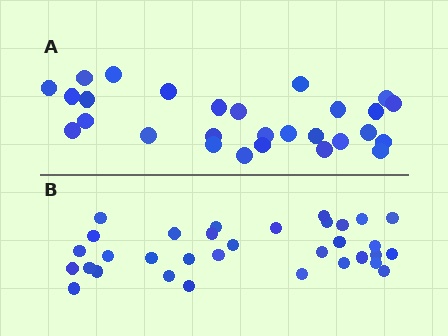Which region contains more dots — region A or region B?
Region B (the bottom region) has more dots.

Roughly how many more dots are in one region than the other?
Region B has about 5 more dots than region A.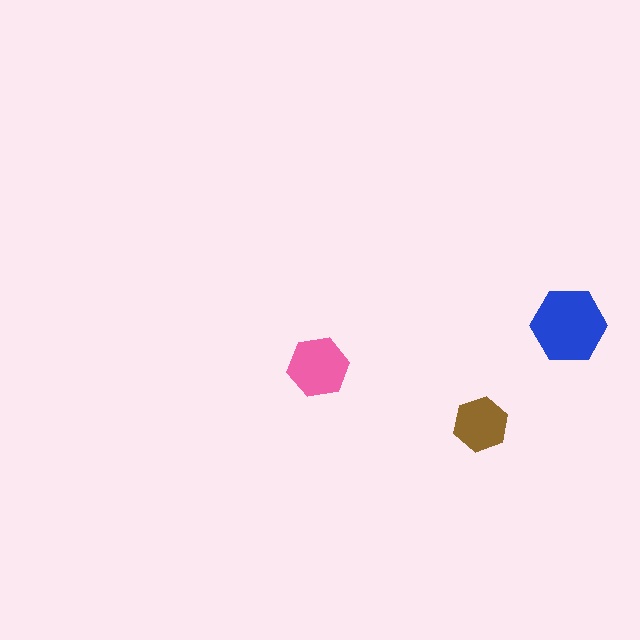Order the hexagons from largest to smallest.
the blue one, the pink one, the brown one.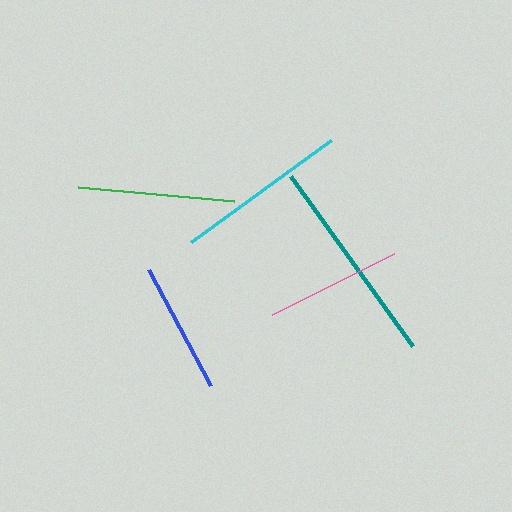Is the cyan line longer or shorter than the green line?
The cyan line is longer than the green line.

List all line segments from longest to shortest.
From longest to shortest: teal, cyan, green, pink, blue.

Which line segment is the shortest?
The blue line is the shortest at approximately 131 pixels.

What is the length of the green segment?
The green segment is approximately 156 pixels long.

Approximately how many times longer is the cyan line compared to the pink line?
The cyan line is approximately 1.3 times the length of the pink line.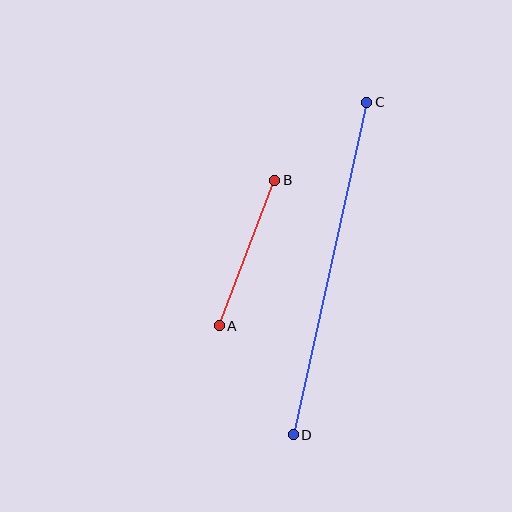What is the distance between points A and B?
The distance is approximately 155 pixels.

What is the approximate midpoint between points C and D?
The midpoint is at approximately (330, 269) pixels.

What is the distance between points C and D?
The distance is approximately 341 pixels.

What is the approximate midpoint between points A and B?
The midpoint is at approximately (247, 253) pixels.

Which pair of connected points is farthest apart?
Points C and D are farthest apart.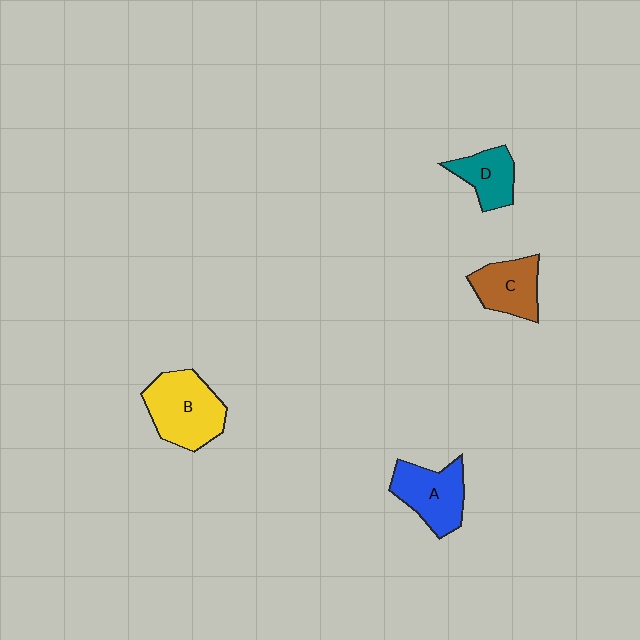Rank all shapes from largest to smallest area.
From largest to smallest: B (yellow), A (blue), C (brown), D (teal).